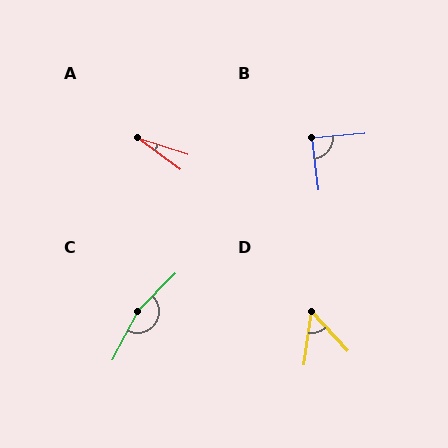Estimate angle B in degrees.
Approximately 88 degrees.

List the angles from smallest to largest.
A (18°), D (50°), B (88°), C (163°).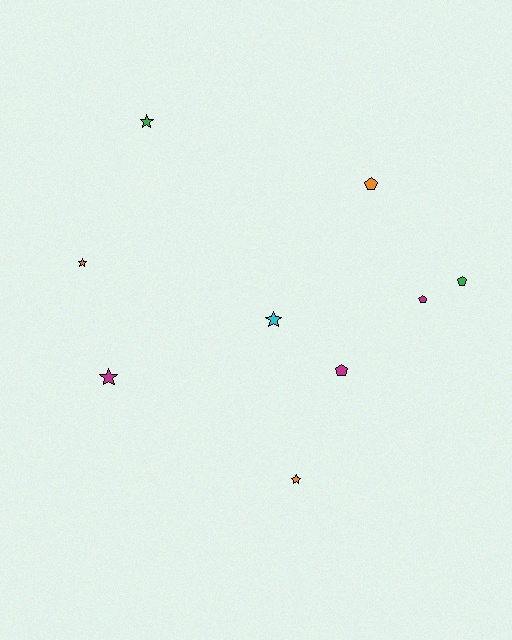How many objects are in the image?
There are 9 objects.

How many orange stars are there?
There are 2 orange stars.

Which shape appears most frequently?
Star, with 5 objects.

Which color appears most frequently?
Magenta, with 3 objects.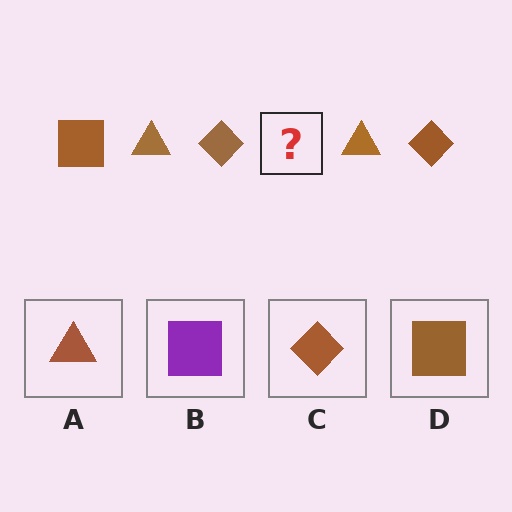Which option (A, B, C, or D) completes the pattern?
D.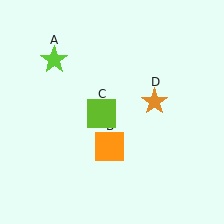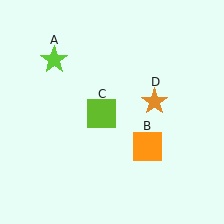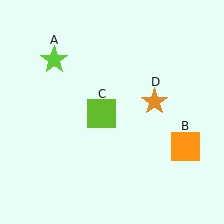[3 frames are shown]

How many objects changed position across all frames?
1 object changed position: orange square (object B).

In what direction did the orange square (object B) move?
The orange square (object B) moved right.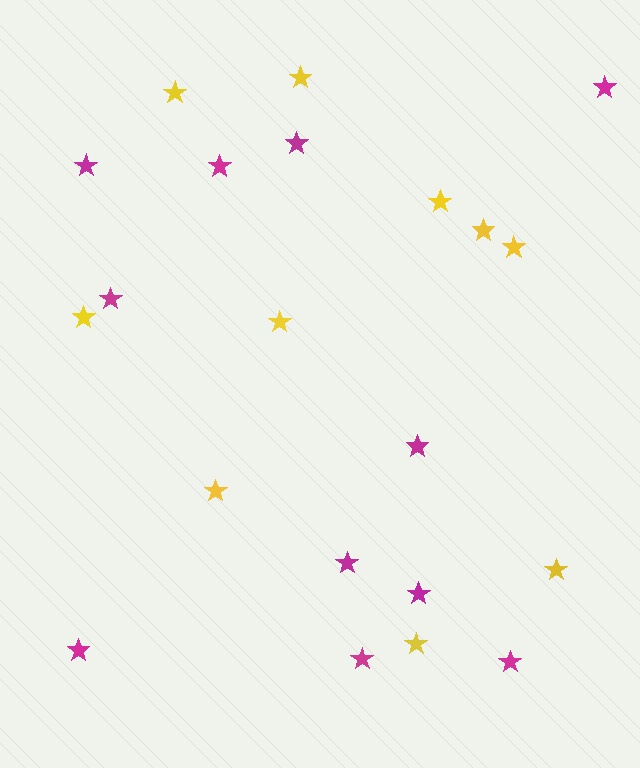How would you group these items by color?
There are 2 groups: one group of yellow stars (10) and one group of magenta stars (11).